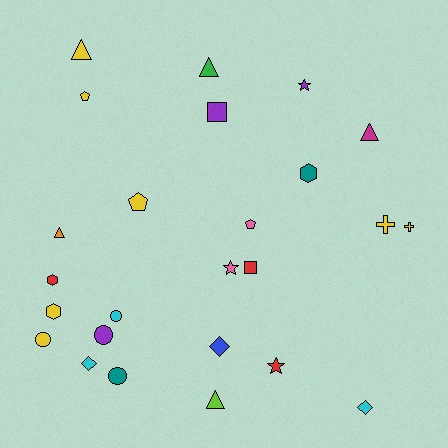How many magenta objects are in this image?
There is 1 magenta object.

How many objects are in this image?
There are 25 objects.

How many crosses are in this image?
There are 2 crosses.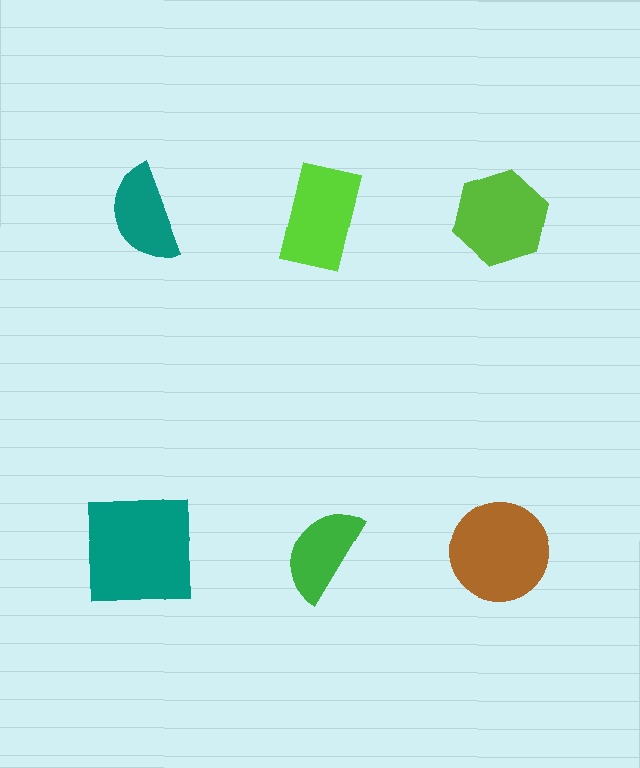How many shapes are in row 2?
3 shapes.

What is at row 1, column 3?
A lime hexagon.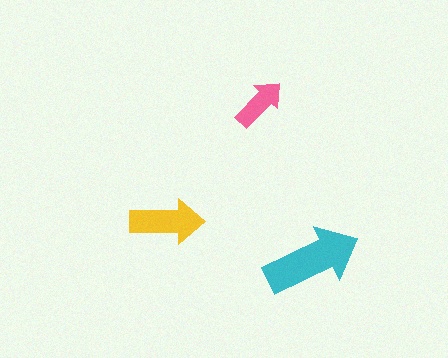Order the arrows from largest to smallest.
the cyan one, the yellow one, the pink one.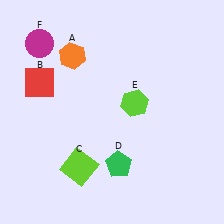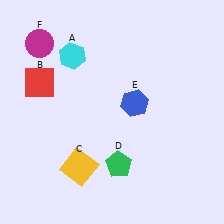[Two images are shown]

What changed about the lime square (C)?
In Image 1, C is lime. In Image 2, it changed to yellow.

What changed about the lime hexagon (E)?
In Image 1, E is lime. In Image 2, it changed to blue.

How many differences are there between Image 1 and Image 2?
There are 3 differences between the two images.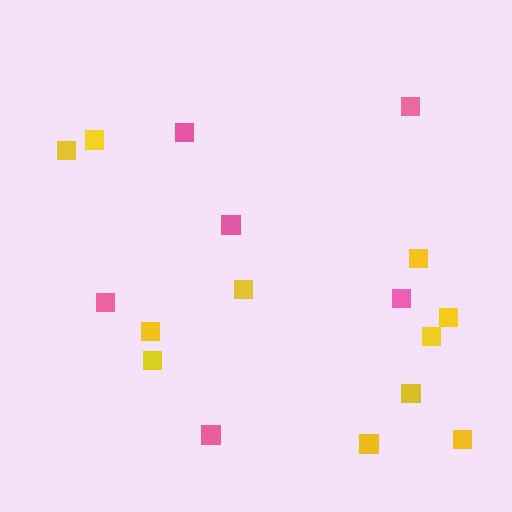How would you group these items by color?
There are 2 groups: one group of yellow squares (11) and one group of pink squares (6).